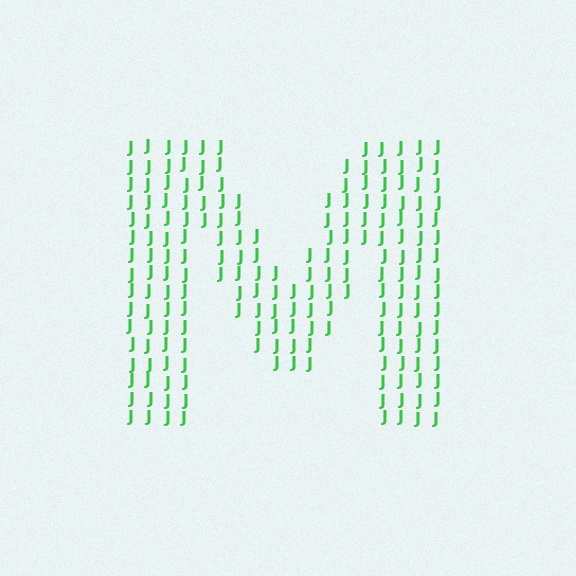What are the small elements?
The small elements are letter J's.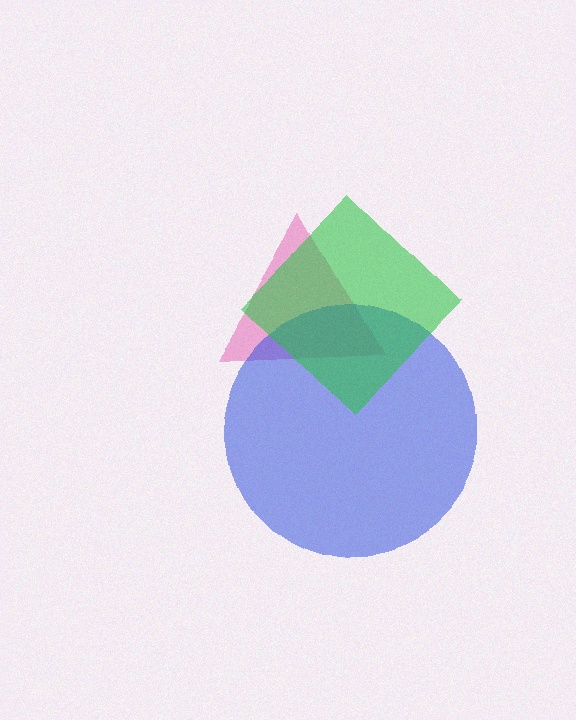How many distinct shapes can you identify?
There are 3 distinct shapes: a pink triangle, a blue circle, a green diamond.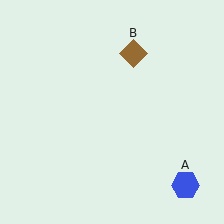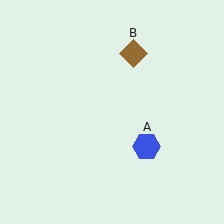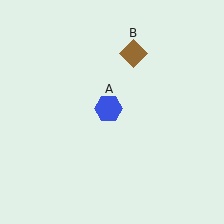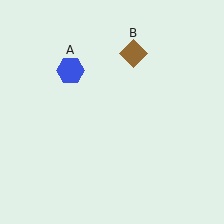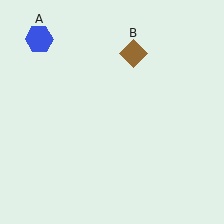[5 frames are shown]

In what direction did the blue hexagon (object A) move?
The blue hexagon (object A) moved up and to the left.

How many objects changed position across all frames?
1 object changed position: blue hexagon (object A).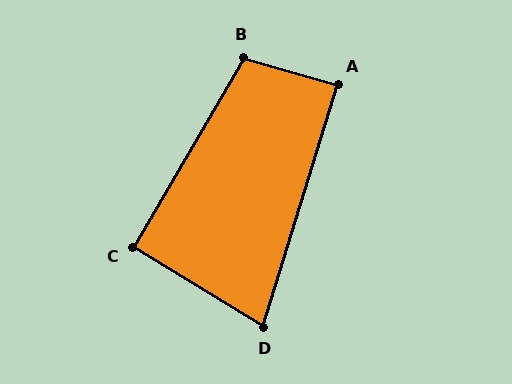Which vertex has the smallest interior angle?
D, at approximately 76 degrees.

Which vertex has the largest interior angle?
B, at approximately 104 degrees.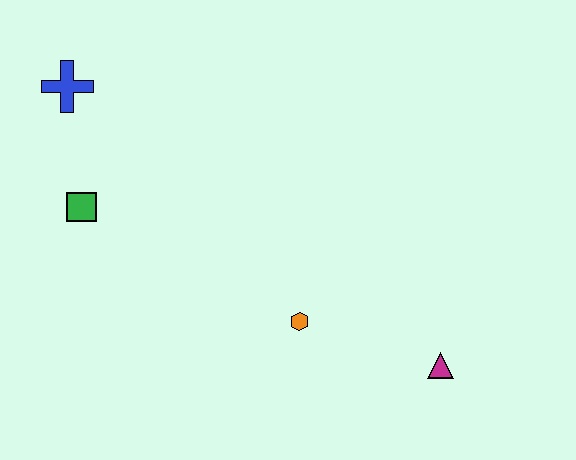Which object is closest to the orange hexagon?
The magenta triangle is closest to the orange hexagon.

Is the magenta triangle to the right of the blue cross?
Yes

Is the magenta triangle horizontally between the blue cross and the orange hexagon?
No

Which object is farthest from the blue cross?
The magenta triangle is farthest from the blue cross.